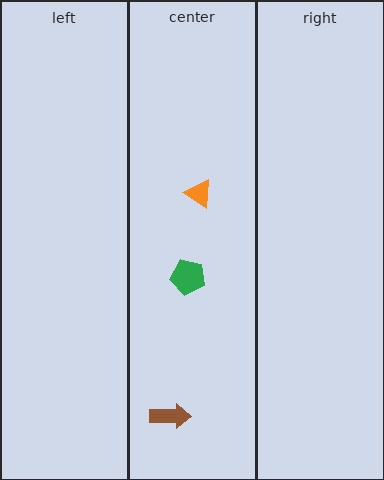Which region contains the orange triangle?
The center region.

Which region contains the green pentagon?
The center region.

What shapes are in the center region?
The orange triangle, the brown arrow, the green pentagon.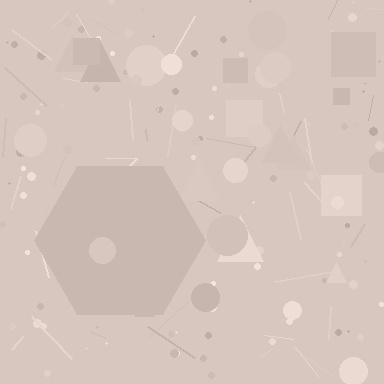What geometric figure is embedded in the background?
A hexagon is embedded in the background.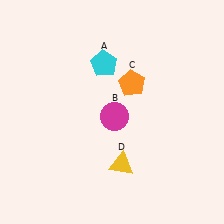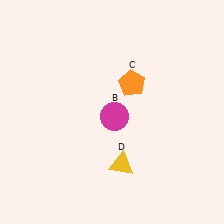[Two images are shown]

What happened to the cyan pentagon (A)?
The cyan pentagon (A) was removed in Image 2. It was in the top-left area of Image 1.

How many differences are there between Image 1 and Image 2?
There is 1 difference between the two images.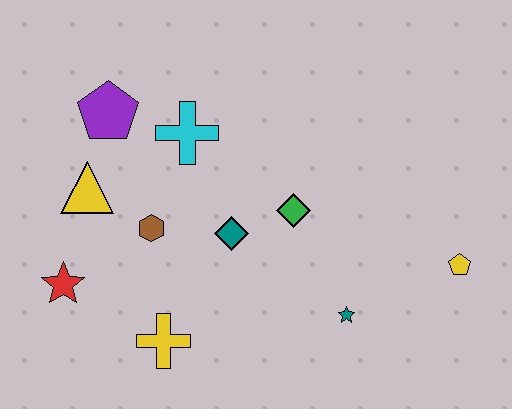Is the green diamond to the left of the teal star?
Yes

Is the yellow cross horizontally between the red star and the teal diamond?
Yes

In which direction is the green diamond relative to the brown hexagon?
The green diamond is to the right of the brown hexagon.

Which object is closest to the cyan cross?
The purple pentagon is closest to the cyan cross.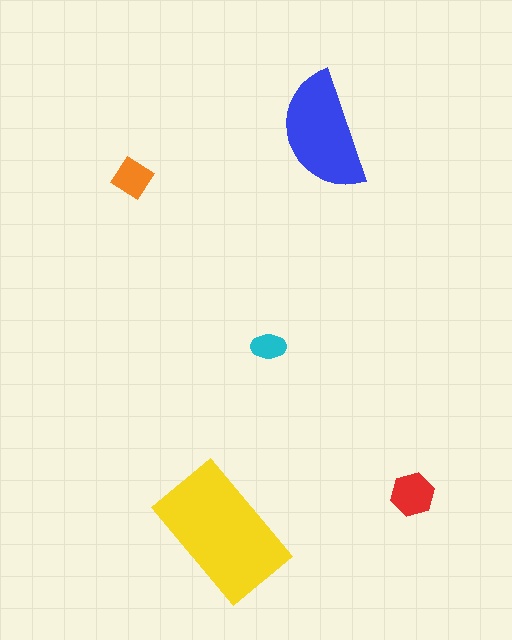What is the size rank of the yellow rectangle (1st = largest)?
1st.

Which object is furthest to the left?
The orange diamond is leftmost.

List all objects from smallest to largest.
The cyan ellipse, the orange diamond, the red hexagon, the blue semicircle, the yellow rectangle.